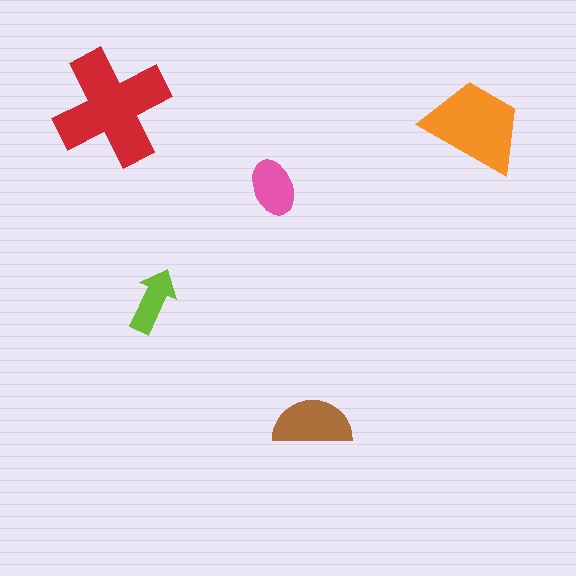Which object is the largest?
The red cross.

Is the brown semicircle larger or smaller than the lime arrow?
Larger.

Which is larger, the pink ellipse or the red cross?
The red cross.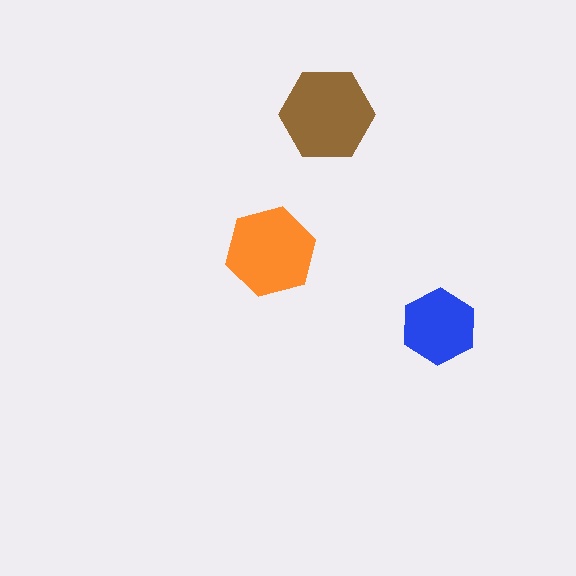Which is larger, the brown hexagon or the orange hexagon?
The brown one.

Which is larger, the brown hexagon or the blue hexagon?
The brown one.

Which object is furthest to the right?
The blue hexagon is rightmost.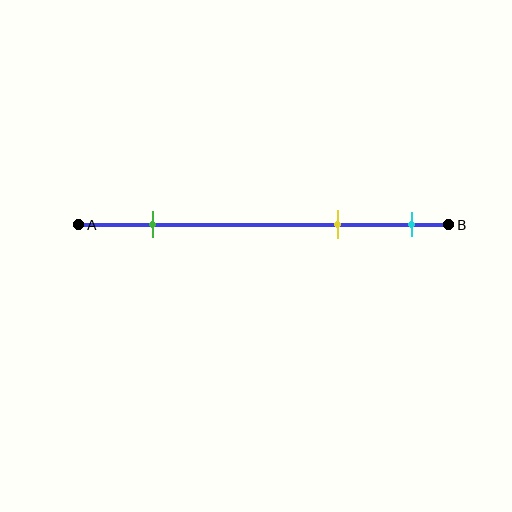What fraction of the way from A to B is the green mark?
The green mark is approximately 20% (0.2) of the way from A to B.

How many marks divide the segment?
There are 3 marks dividing the segment.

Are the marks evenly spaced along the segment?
No, the marks are not evenly spaced.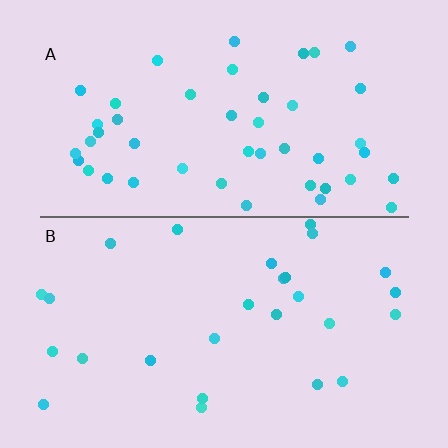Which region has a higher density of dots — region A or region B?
A (the top).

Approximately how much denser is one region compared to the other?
Approximately 1.7× — region A over region B.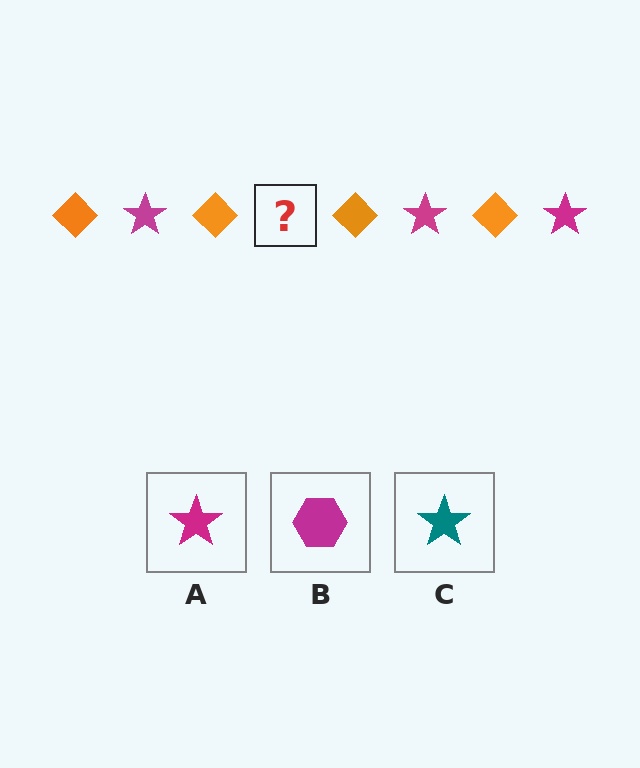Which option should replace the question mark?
Option A.